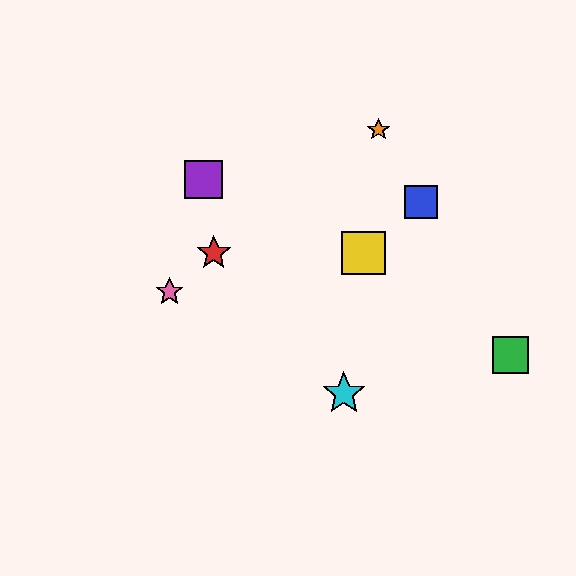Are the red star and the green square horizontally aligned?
No, the red star is at y≈253 and the green square is at y≈355.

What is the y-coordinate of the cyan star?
The cyan star is at y≈394.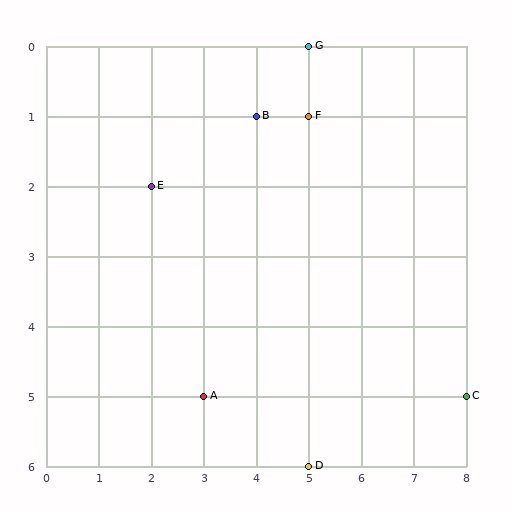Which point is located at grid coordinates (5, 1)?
Point F is at (5, 1).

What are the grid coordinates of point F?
Point F is at grid coordinates (5, 1).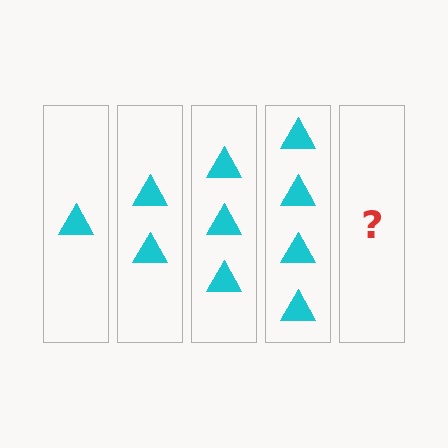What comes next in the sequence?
The next element should be 5 triangles.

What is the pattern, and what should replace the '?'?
The pattern is that each step adds one more triangle. The '?' should be 5 triangles.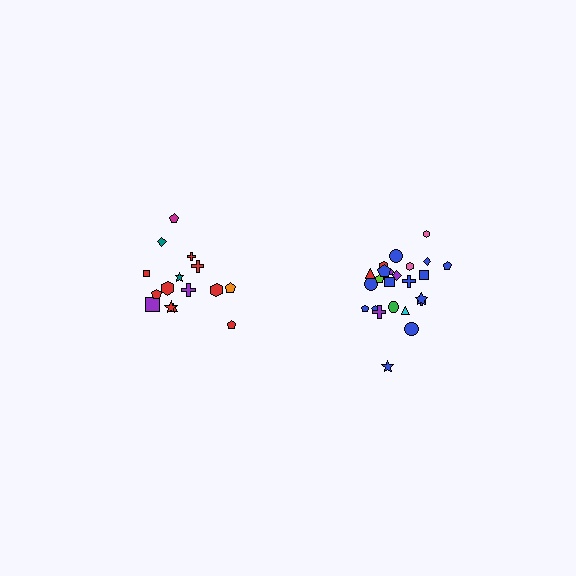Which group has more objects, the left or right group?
The right group.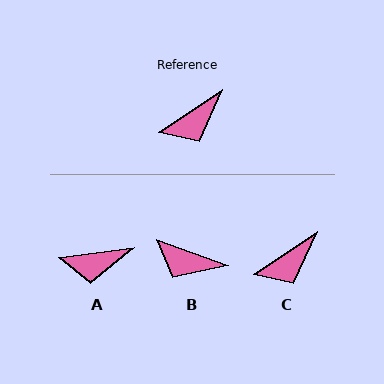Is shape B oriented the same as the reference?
No, it is off by about 54 degrees.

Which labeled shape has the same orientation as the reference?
C.